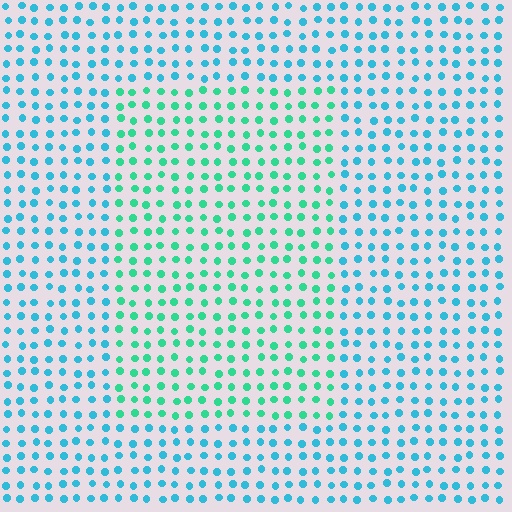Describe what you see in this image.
The image is filled with small cyan elements in a uniform arrangement. A rectangle-shaped region is visible where the elements are tinted to a slightly different hue, forming a subtle color boundary.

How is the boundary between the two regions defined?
The boundary is defined purely by a slight shift in hue (about 36 degrees). Spacing, size, and orientation are identical on both sides.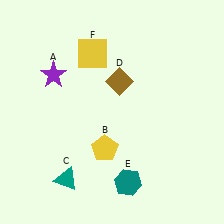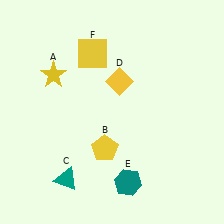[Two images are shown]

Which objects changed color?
A changed from purple to yellow. D changed from brown to yellow.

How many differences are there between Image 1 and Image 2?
There are 2 differences between the two images.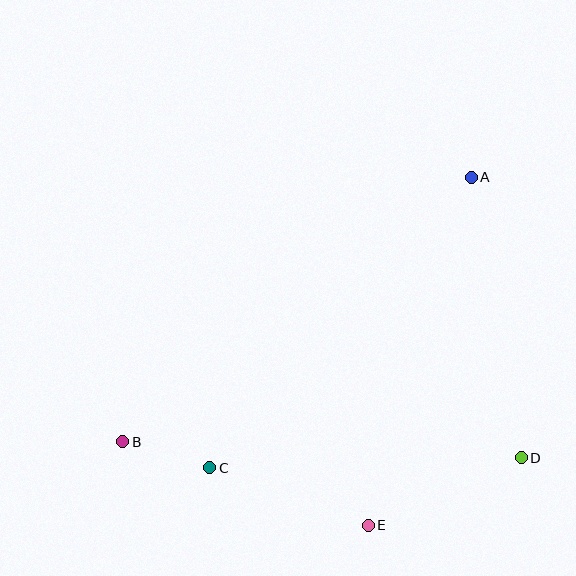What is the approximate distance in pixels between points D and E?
The distance between D and E is approximately 167 pixels.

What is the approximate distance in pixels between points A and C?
The distance between A and C is approximately 391 pixels.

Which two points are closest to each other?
Points B and C are closest to each other.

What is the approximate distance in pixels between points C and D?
The distance between C and D is approximately 312 pixels.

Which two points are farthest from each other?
Points A and B are farthest from each other.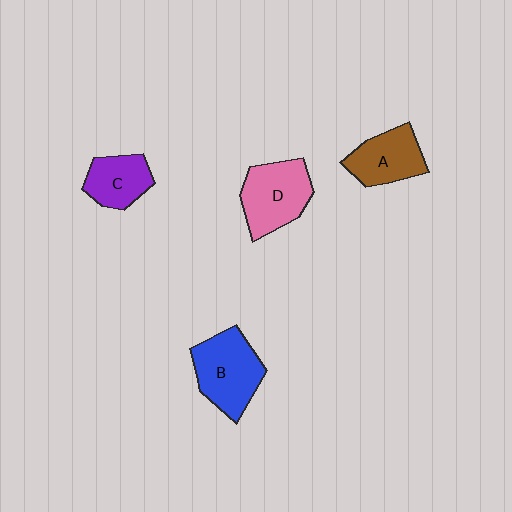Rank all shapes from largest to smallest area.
From largest to smallest: B (blue), D (pink), A (brown), C (purple).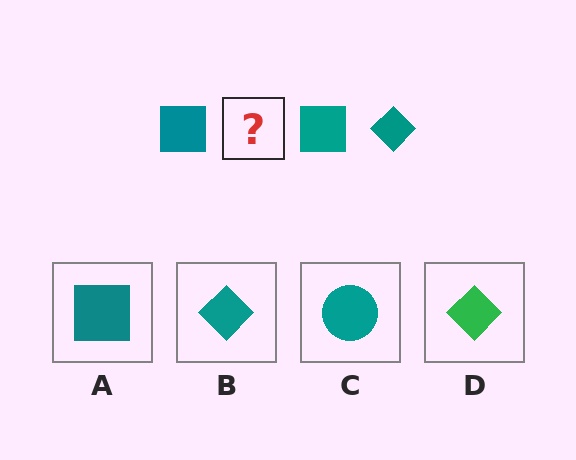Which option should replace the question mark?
Option B.